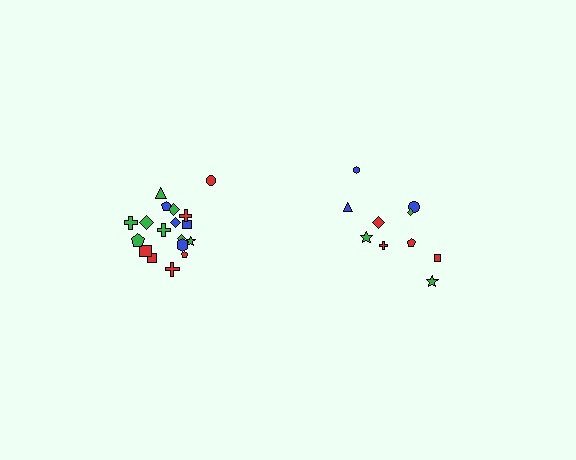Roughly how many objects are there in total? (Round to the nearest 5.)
Roughly 30 objects in total.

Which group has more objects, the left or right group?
The left group.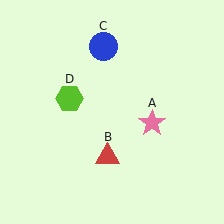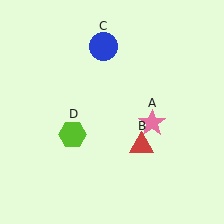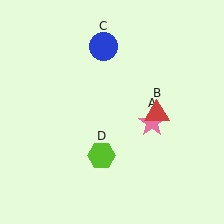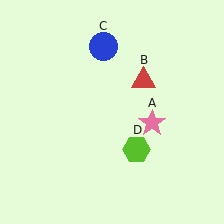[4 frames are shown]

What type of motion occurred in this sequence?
The red triangle (object B), lime hexagon (object D) rotated counterclockwise around the center of the scene.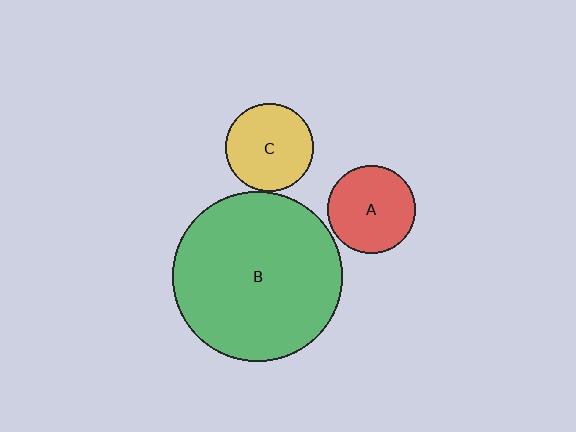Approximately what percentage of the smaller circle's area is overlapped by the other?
Approximately 5%.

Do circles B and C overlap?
Yes.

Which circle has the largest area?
Circle B (green).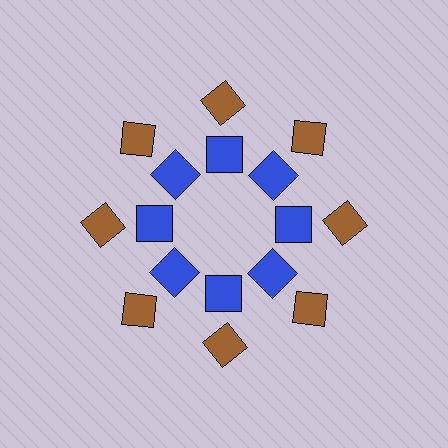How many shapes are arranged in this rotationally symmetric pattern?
There are 16 shapes, arranged in 8 groups of 2.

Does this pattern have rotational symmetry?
Yes, this pattern has 8-fold rotational symmetry. It looks the same after rotating 45 degrees around the center.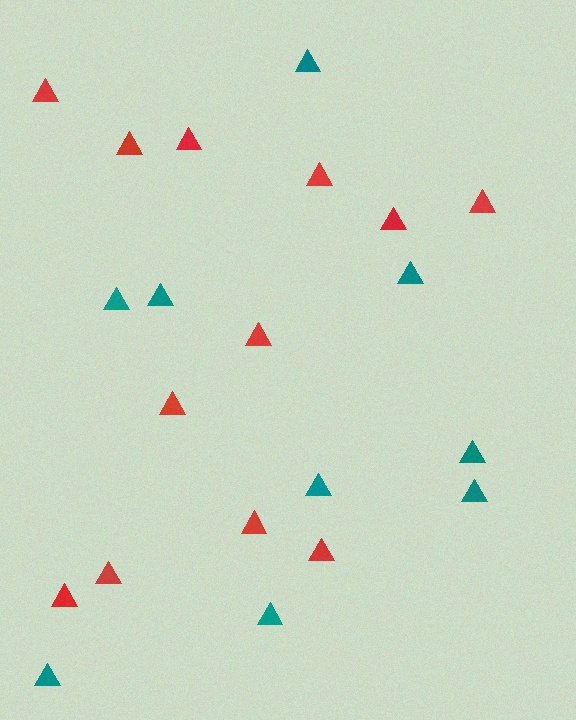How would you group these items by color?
There are 2 groups: one group of teal triangles (9) and one group of red triangles (12).